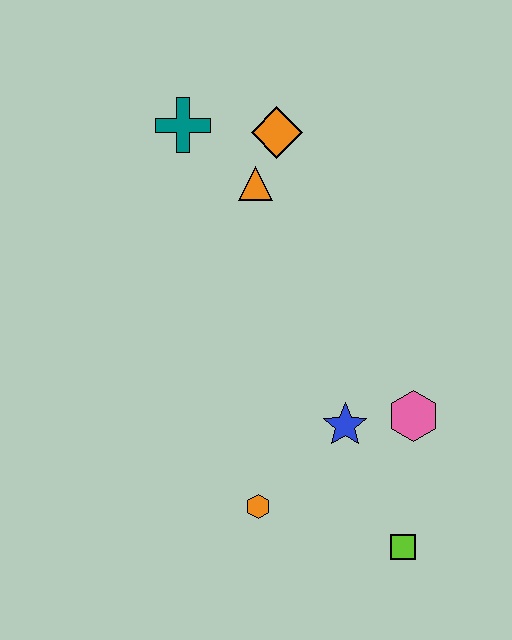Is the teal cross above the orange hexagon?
Yes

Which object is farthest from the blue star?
The teal cross is farthest from the blue star.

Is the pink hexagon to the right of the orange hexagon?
Yes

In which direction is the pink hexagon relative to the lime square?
The pink hexagon is above the lime square.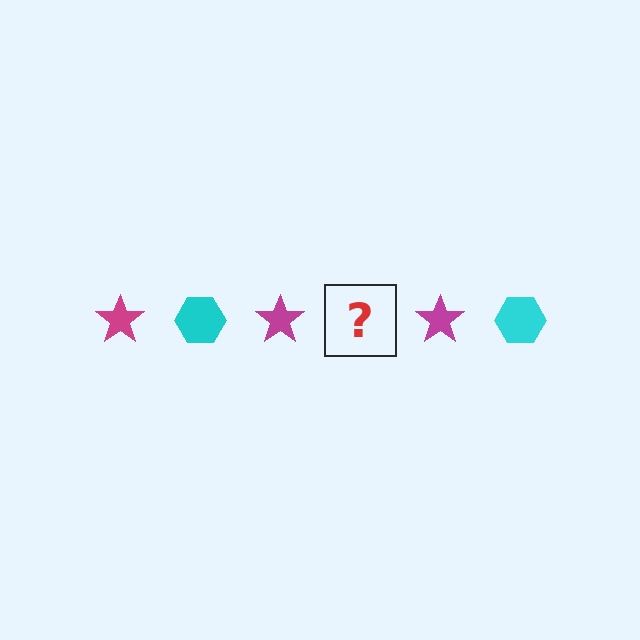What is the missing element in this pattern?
The missing element is a cyan hexagon.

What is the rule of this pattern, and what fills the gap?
The rule is that the pattern alternates between magenta star and cyan hexagon. The gap should be filled with a cyan hexagon.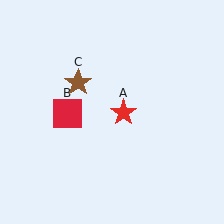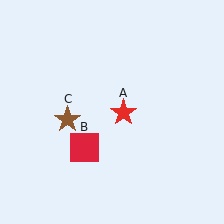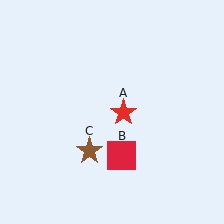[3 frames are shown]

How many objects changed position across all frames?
2 objects changed position: red square (object B), brown star (object C).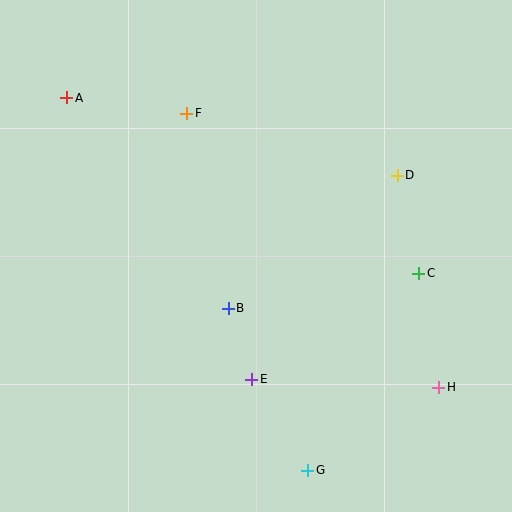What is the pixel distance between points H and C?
The distance between H and C is 116 pixels.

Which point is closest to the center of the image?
Point B at (228, 308) is closest to the center.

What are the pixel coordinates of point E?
Point E is at (252, 379).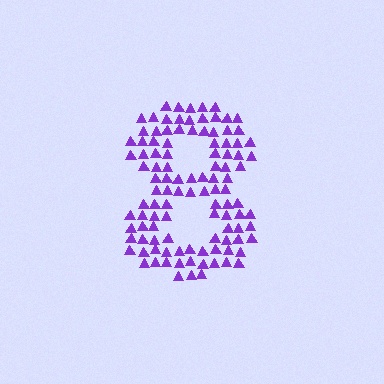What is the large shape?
The large shape is the digit 8.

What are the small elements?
The small elements are triangles.